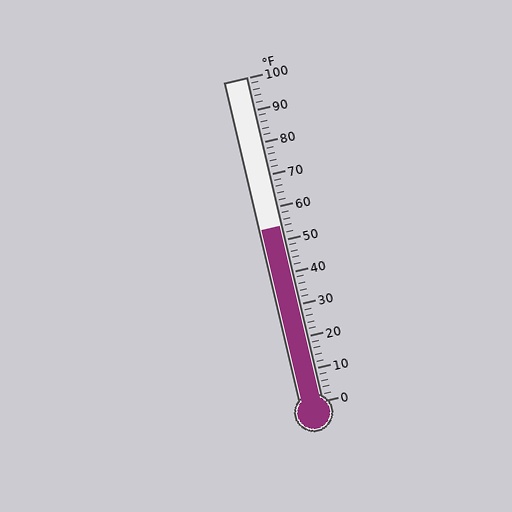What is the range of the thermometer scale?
The thermometer scale ranges from 0°F to 100°F.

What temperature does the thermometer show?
The thermometer shows approximately 54°F.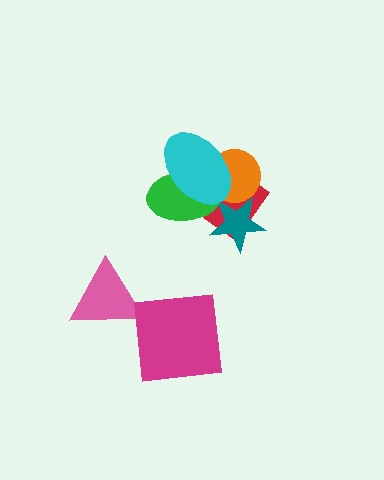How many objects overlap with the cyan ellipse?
3 objects overlap with the cyan ellipse.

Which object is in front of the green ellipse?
The cyan ellipse is in front of the green ellipse.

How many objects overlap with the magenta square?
0 objects overlap with the magenta square.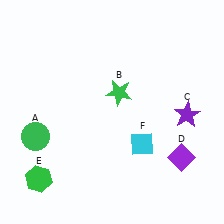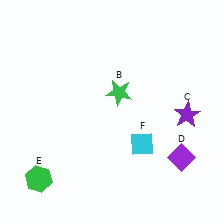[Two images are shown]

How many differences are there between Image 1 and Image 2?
There is 1 difference between the two images.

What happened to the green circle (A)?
The green circle (A) was removed in Image 2. It was in the bottom-left area of Image 1.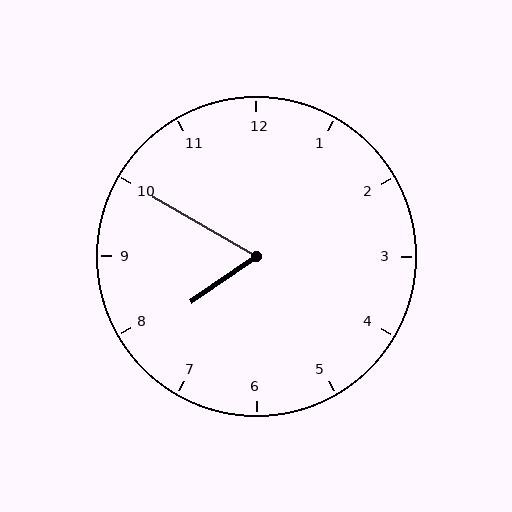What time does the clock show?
7:50.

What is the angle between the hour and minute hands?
Approximately 65 degrees.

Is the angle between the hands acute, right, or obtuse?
It is acute.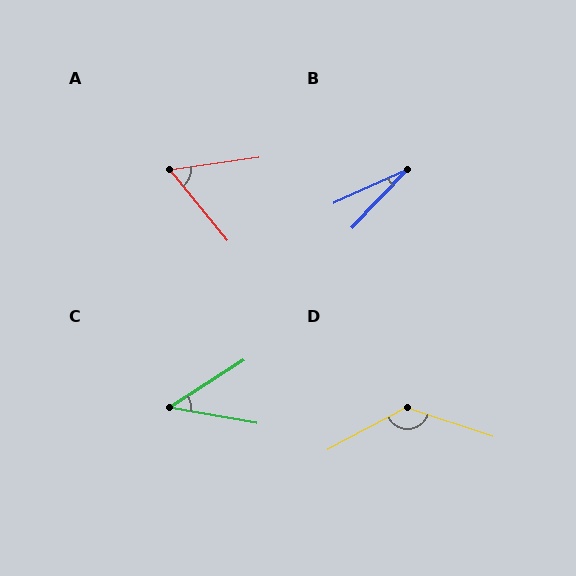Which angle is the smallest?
B, at approximately 22 degrees.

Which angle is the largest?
D, at approximately 133 degrees.